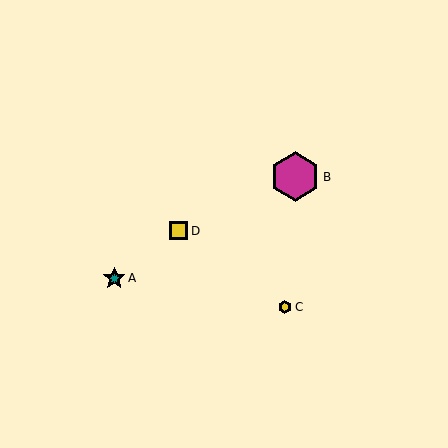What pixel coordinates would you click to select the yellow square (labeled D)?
Click at (179, 231) to select the yellow square D.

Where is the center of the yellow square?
The center of the yellow square is at (179, 231).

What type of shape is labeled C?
Shape C is a yellow hexagon.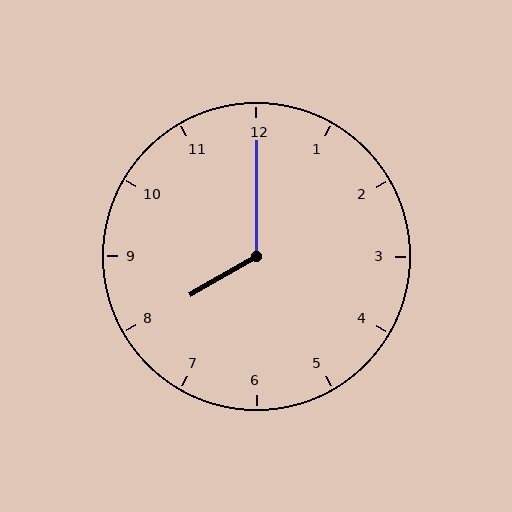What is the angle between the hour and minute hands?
Approximately 120 degrees.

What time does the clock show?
8:00.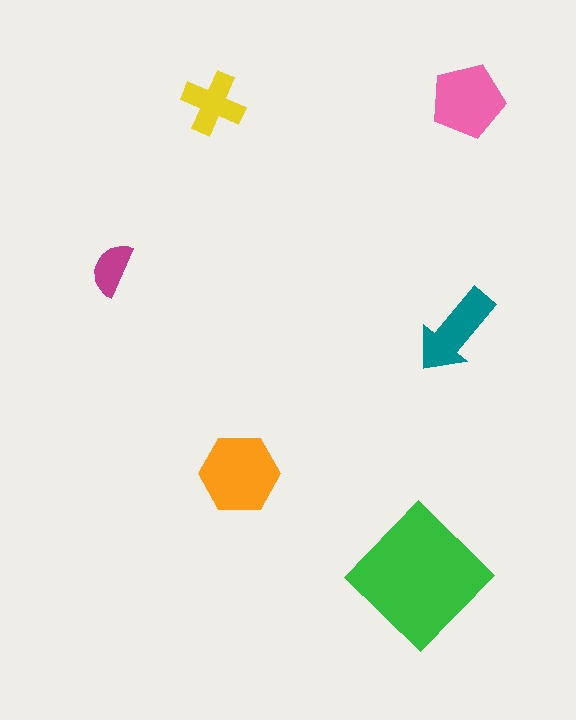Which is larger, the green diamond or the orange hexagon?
The green diamond.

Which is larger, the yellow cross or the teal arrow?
The teal arrow.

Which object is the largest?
The green diamond.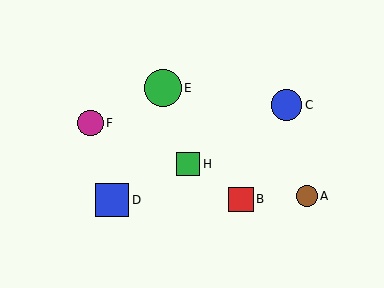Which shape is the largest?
The green circle (labeled E) is the largest.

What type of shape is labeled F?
Shape F is a magenta circle.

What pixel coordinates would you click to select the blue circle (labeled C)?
Click at (287, 105) to select the blue circle C.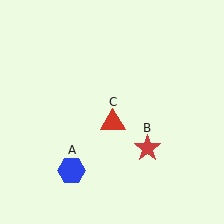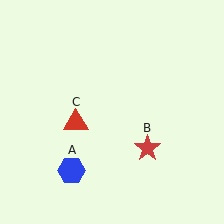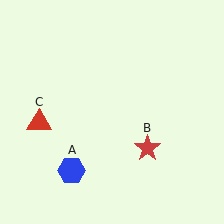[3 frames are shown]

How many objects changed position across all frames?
1 object changed position: red triangle (object C).